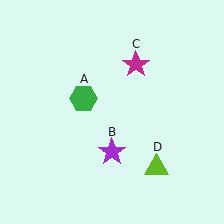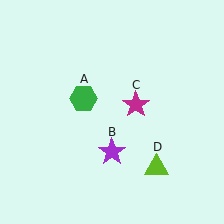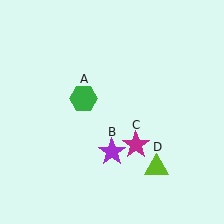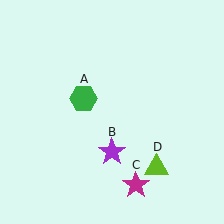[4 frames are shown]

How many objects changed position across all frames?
1 object changed position: magenta star (object C).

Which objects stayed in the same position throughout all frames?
Green hexagon (object A) and purple star (object B) and lime triangle (object D) remained stationary.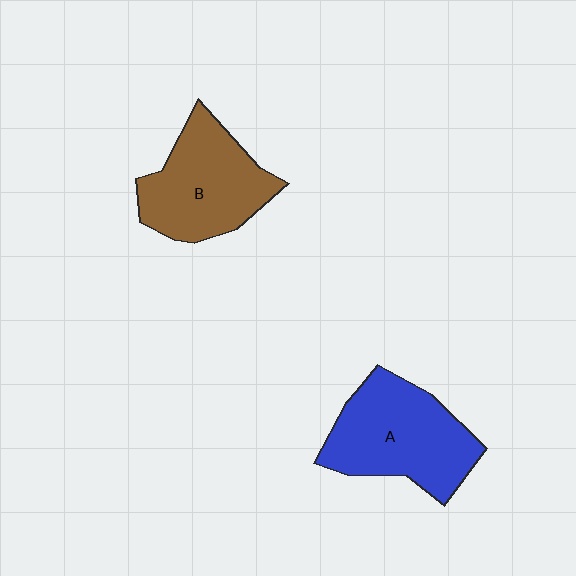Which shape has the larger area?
Shape A (blue).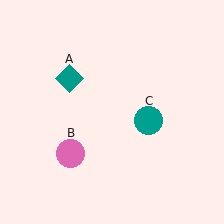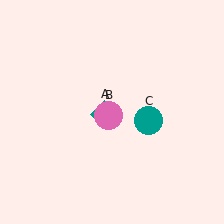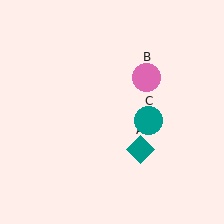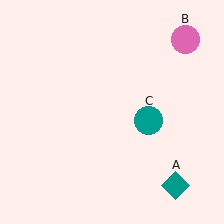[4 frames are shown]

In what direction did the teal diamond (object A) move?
The teal diamond (object A) moved down and to the right.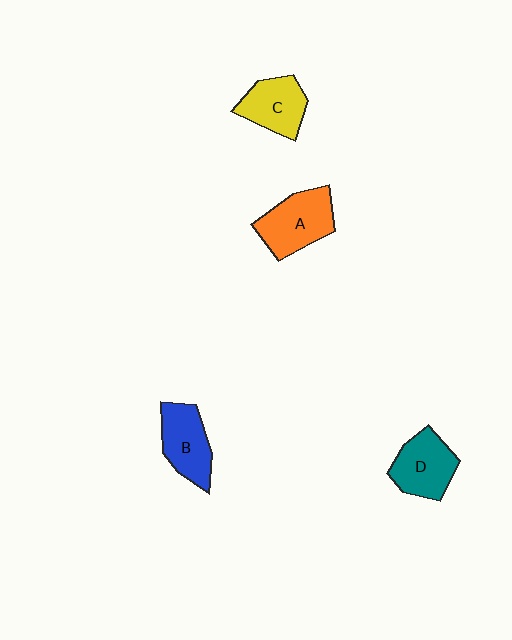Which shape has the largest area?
Shape A (orange).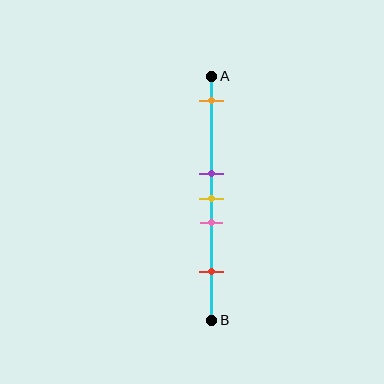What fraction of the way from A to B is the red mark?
The red mark is approximately 80% (0.8) of the way from A to B.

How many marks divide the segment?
There are 5 marks dividing the segment.